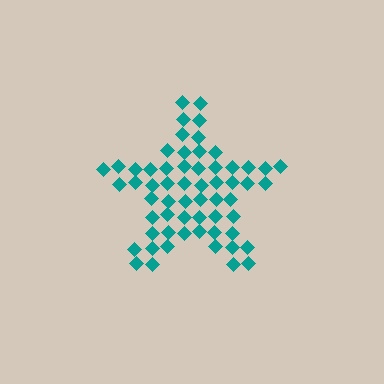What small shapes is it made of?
It is made of small diamonds.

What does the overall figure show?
The overall figure shows a star.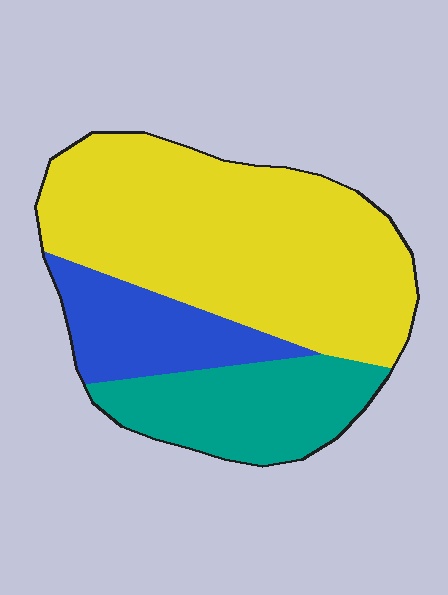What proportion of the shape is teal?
Teal takes up about one quarter (1/4) of the shape.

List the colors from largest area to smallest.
From largest to smallest: yellow, teal, blue.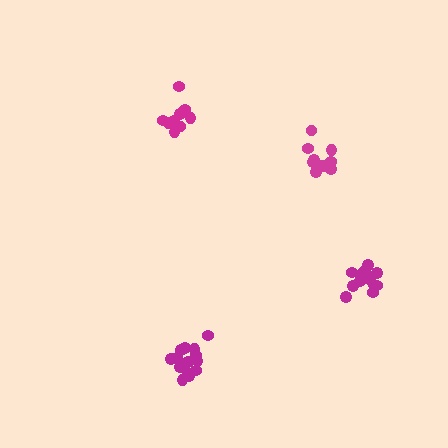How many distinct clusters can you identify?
There are 4 distinct clusters.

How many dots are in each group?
Group 1: 10 dots, Group 2: 16 dots, Group 3: 13 dots, Group 4: 11 dots (50 total).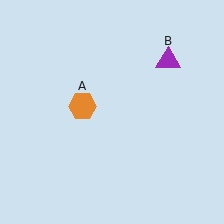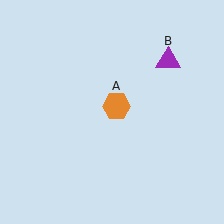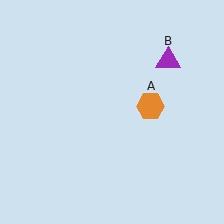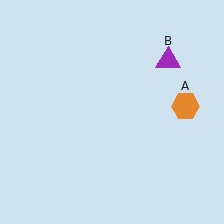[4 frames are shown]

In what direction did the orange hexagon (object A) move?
The orange hexagon (object A) moved right.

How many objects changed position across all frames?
1 object changed position: orange hexagon (object A).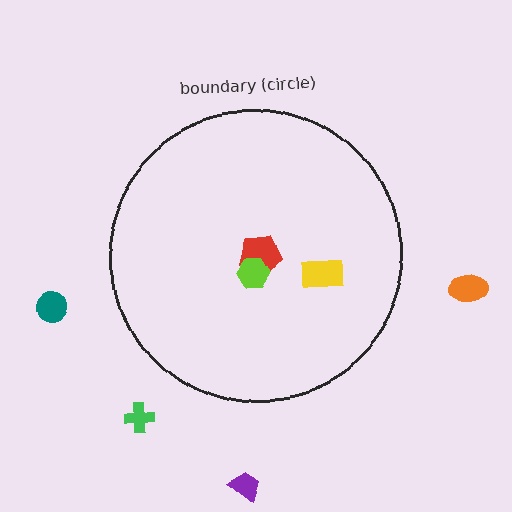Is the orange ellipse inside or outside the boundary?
Outside.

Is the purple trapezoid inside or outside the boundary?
Outside.